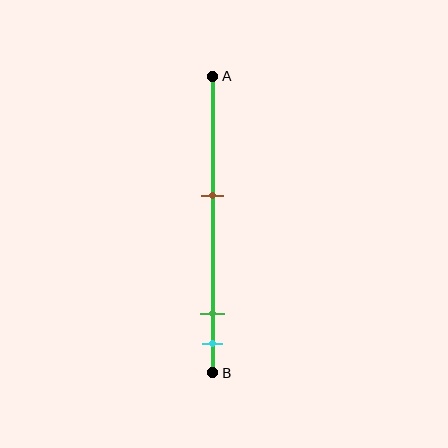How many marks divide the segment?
There are 3 marks dividing the segment.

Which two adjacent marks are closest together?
The green and cyan marks are the closest adjacent pair.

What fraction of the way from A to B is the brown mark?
The brown mark is approximately 40% (0.4) of the way from A to B.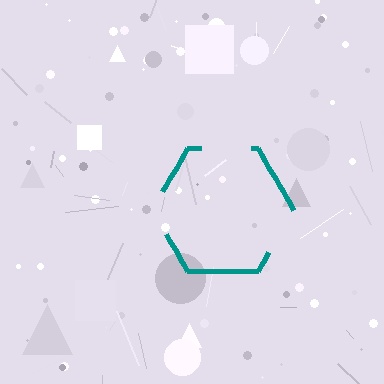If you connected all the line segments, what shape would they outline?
They would outline a hexagon.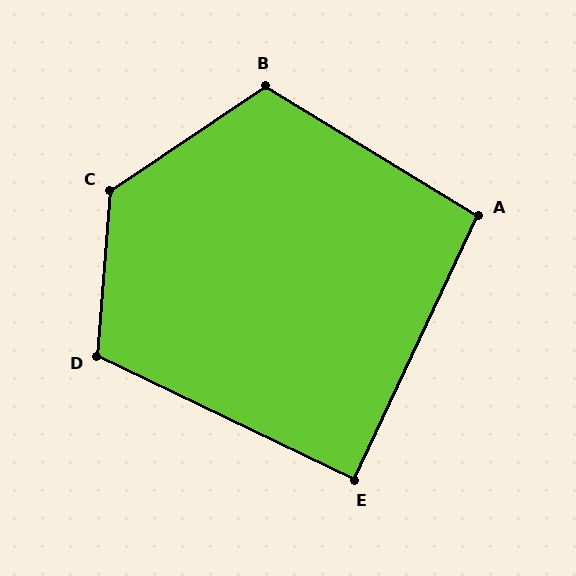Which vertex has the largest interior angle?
C, at approximately 128 degrees.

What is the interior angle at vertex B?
Approximately 115 degrees (obtuse).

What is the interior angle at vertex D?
Approximately 111 degrees (obtuse).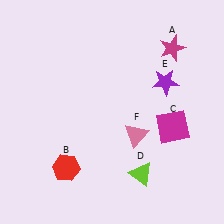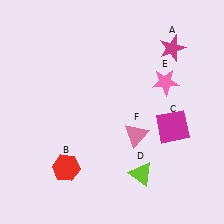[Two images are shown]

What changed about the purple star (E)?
In Image 1, E is purple. In Image 2, it changed to pink.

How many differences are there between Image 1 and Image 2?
There is 1 difference between the two images.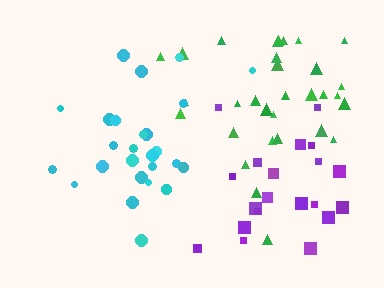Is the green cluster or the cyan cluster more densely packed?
Cyan.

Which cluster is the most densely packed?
Purple.